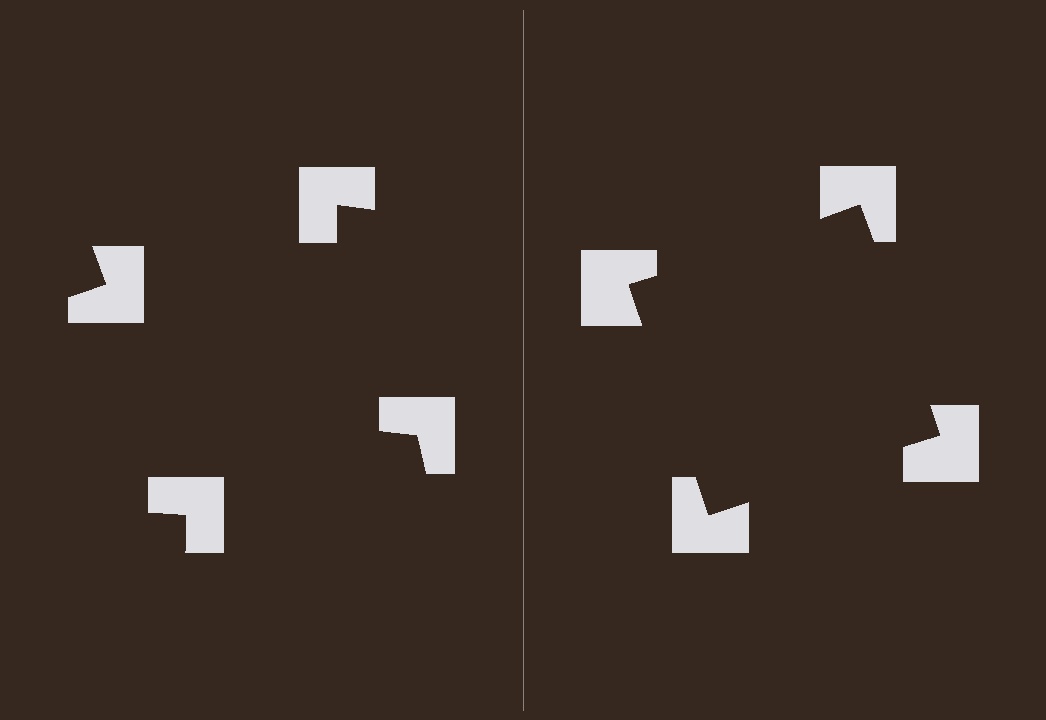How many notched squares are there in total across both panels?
8 — 4 on each side.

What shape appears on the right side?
An illusory square.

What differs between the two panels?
The notched squares are positioned identically on both sides; only the wedge orientations differ. On the right they align to a square; on the left they are misaligned.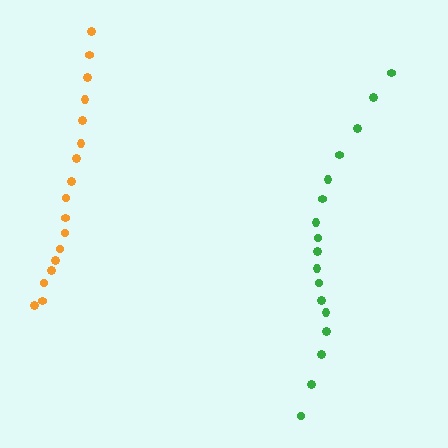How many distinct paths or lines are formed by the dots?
There are 2 distinct paths.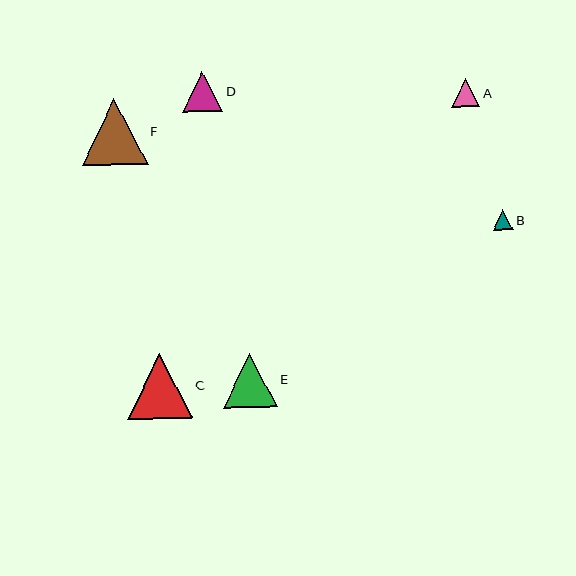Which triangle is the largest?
Triangle F is the largest with a size of approximately 66 pixels.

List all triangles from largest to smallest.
From largest to smallest: F, C, E, D, A, B.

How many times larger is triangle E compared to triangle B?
Triangle E is approximately 2.7 times the size of triangle B.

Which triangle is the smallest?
Triangle B is the smallest with a size of approximately 20 pixels.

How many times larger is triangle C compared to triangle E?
Triangle C is approximately 1.2 times the size of triangle E.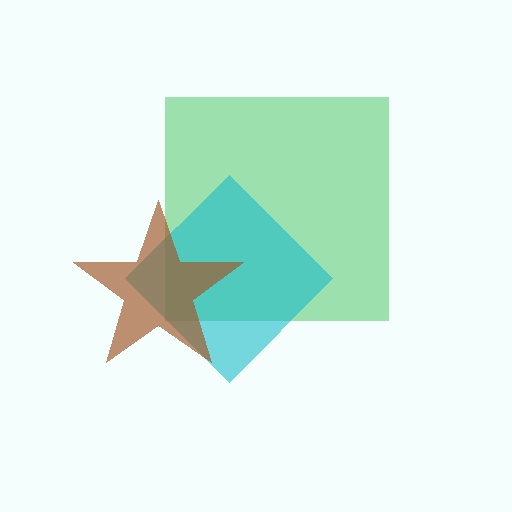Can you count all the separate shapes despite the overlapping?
Yes, there are 3 separate shapes.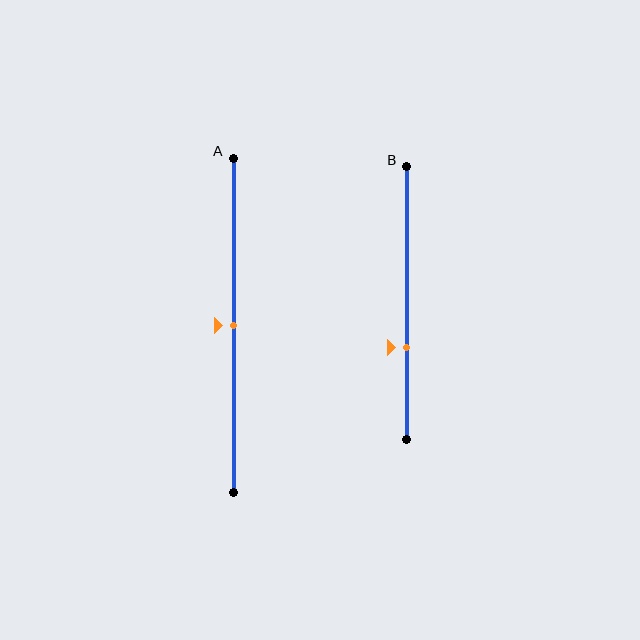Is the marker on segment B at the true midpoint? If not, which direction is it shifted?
No, the marker on segment B is shifted downward by about 16% of the segment length.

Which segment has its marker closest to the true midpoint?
Segment A has its marker closest to the true midpoint.